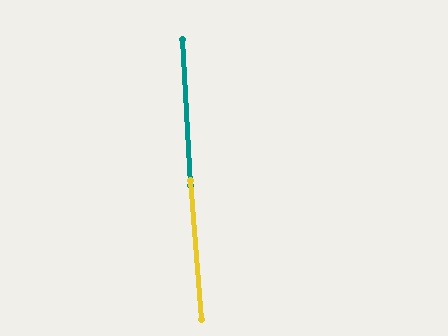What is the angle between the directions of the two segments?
Approximately 1 degree.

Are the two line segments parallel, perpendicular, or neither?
Parallel — their directions differ by only 1.3°.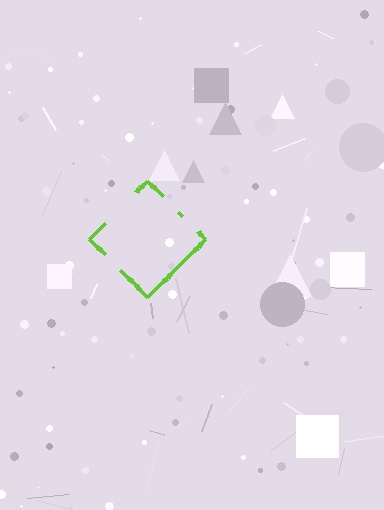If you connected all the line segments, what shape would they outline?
They would outline a diamond.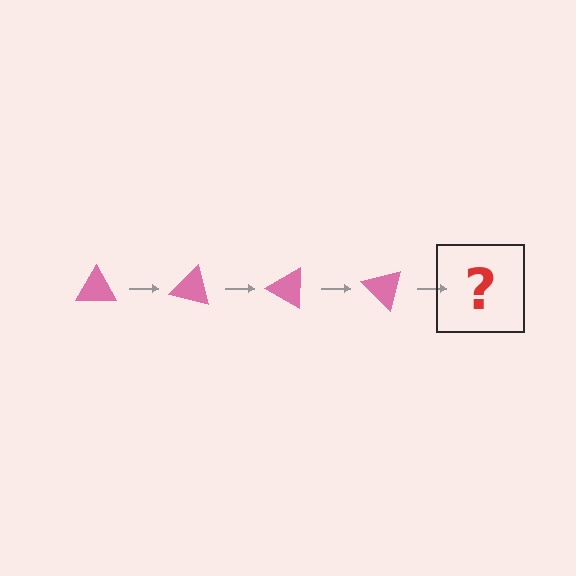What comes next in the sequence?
The next element should be a pink triangle rotated 60 degrees.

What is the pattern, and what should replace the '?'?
The pattern is that the triangle rotates 15 degrees each step. The '?' should be a pink triangle rotated 60 degrees.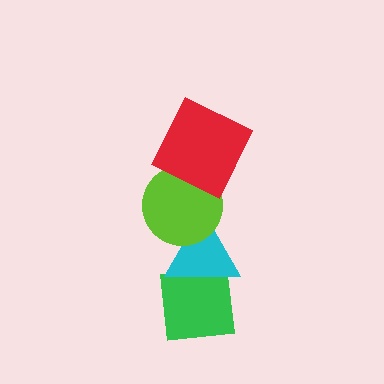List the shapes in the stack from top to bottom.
From top to bottom: the red square, the lime circle, the cyan triangle, the green square.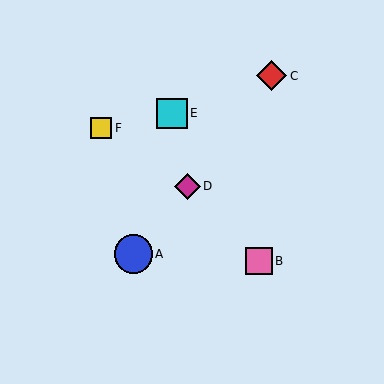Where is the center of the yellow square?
The center of the yellow square is at (101, 128).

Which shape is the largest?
The blue circle (labeled A) is the largest.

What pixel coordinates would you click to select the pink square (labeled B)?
Click at (259, 261) to select the pink square B.